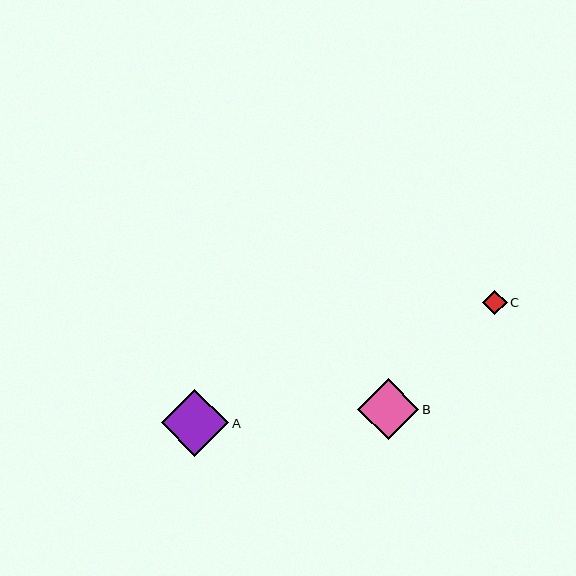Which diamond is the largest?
Diamond A is the largest with a size of approximately 68 pixels.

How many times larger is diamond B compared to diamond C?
Diamond B is approximately 2.5 times the size of diamond C.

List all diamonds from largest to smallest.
From largest to smallest: A, B, C.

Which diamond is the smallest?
Diamond C is the smallest with a size of approximately 25 pixels.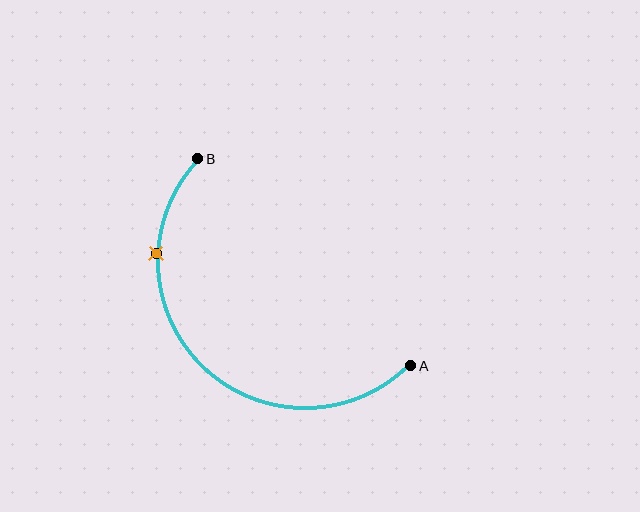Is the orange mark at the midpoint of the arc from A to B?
No. The orange mark lies on the arc but is closer to endpoint B. The arc midpoint would be at the point on the curve equidistant along the arc from both A and B.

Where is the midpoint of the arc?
The arc midpoint is the point on the curve farthest from the straight line joining A and B. It sits below and to the left of that line.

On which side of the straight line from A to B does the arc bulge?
The arc bulges below and to the left of the straight line connecting A and B.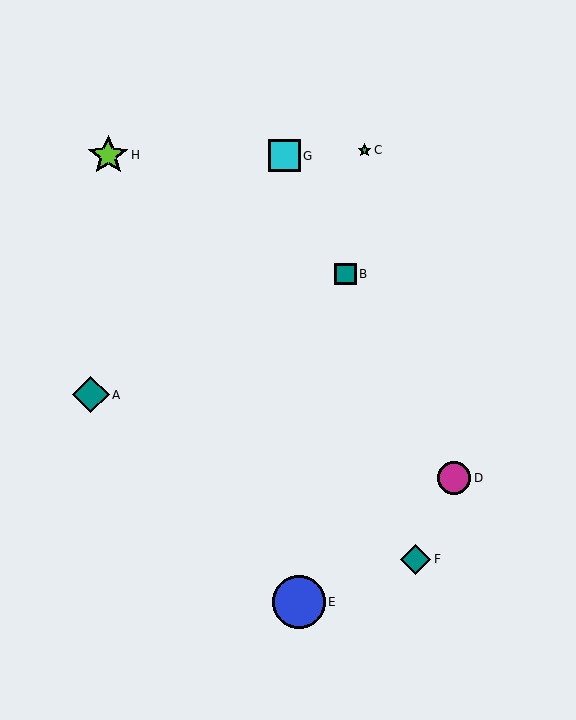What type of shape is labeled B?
Shape B is a teal square.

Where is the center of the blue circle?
The center of the blue circle is at (299, 602).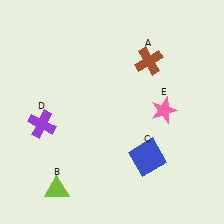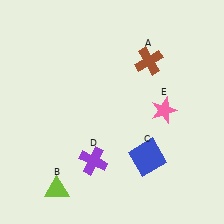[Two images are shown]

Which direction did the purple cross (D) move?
The purple cross (D) moved right.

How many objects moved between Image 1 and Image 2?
1 object moved between the two images.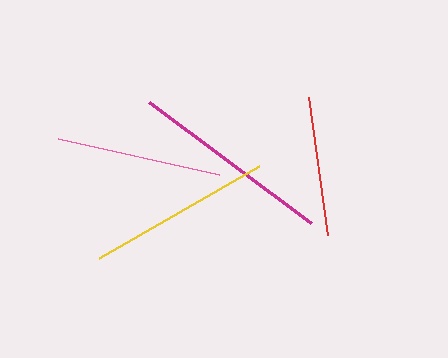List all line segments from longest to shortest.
From longest to shortest: magenta, yellow, pink, red.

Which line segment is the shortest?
The red line is the shortest at approximately 139 pixels.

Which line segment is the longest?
The magenta line is the longest at approximately 201 pixels.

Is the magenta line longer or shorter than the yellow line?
The magenta line is longer than the yellow line.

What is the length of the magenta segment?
The magenta segment is approximately 201 pixels long.